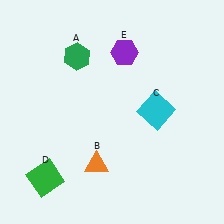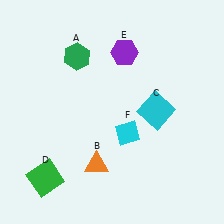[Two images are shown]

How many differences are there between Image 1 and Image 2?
There is 1 difference between the two images.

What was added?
A cyan diamond (F) was added in Image 2.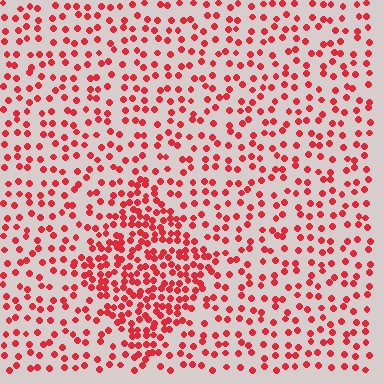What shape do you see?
I see a diamond.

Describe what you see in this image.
The image contains small red elements arranged at two different densities. A diamond-shaped region is visible where the elements are more densely packed than the surrounding area.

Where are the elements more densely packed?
The elements are more densely packed inside the diamond boundary.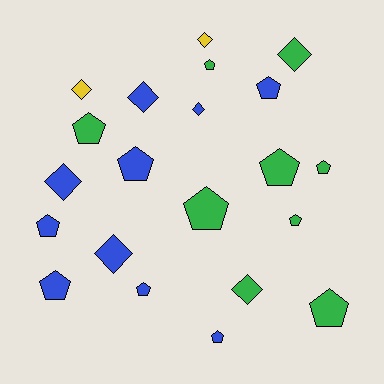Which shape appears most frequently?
Pentagon, with 13 objects.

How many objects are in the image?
There are 21 objects.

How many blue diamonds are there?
There are 4 blue diamonds.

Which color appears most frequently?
Blue, with 10 objects.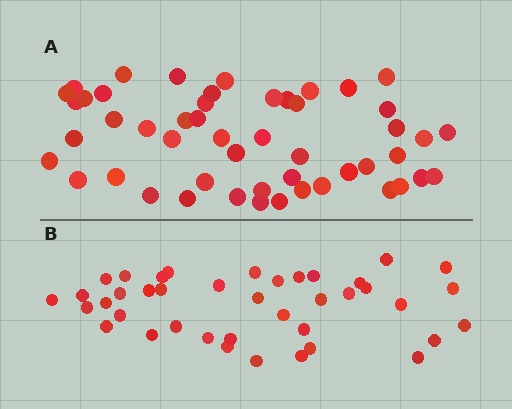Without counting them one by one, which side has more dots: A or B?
Region A (the top region) has more dots.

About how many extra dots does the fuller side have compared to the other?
Region A has roughly 10 or so more dots than region B.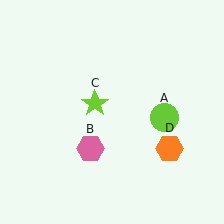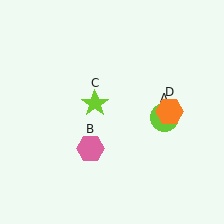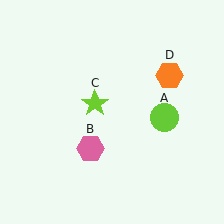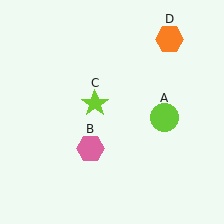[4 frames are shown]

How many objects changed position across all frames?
1 object changed position: orange hexagon (object D).